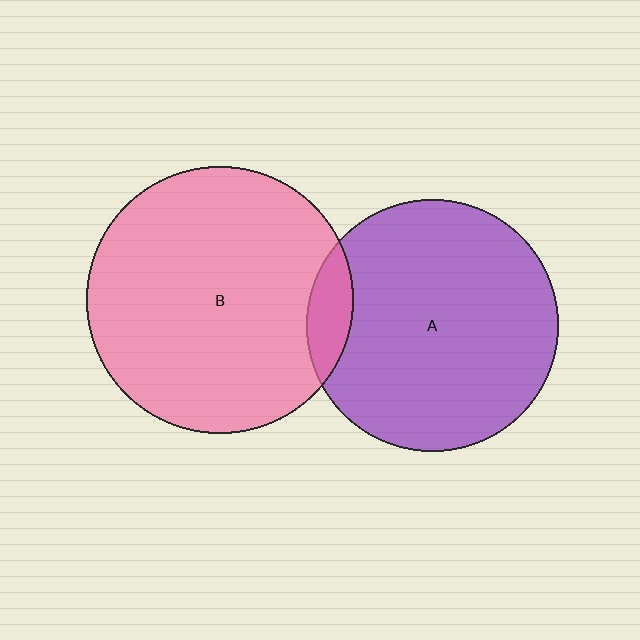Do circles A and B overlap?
Yes.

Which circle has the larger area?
Circle B (pink).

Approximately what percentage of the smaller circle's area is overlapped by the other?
Approximately 10%.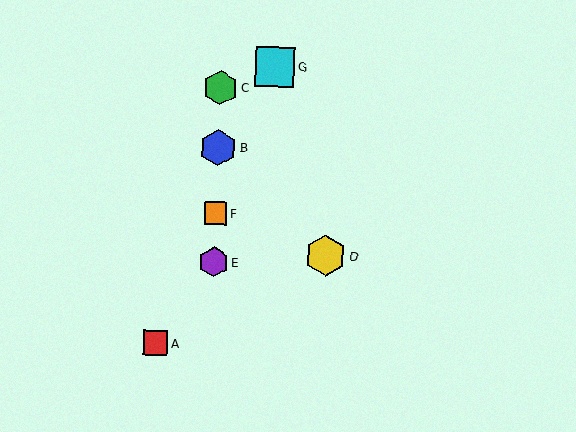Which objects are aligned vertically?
Objects B, C, E, F are aligned vertically.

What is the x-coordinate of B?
Object B is at x≈218.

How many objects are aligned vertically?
4 objects (B, C, E, F) are aligned vertically.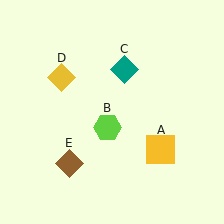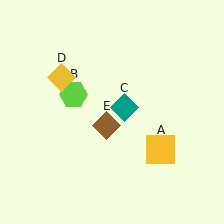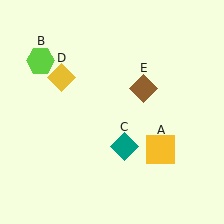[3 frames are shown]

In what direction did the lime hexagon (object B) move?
The lime hexagon (object B) moved up and to the left.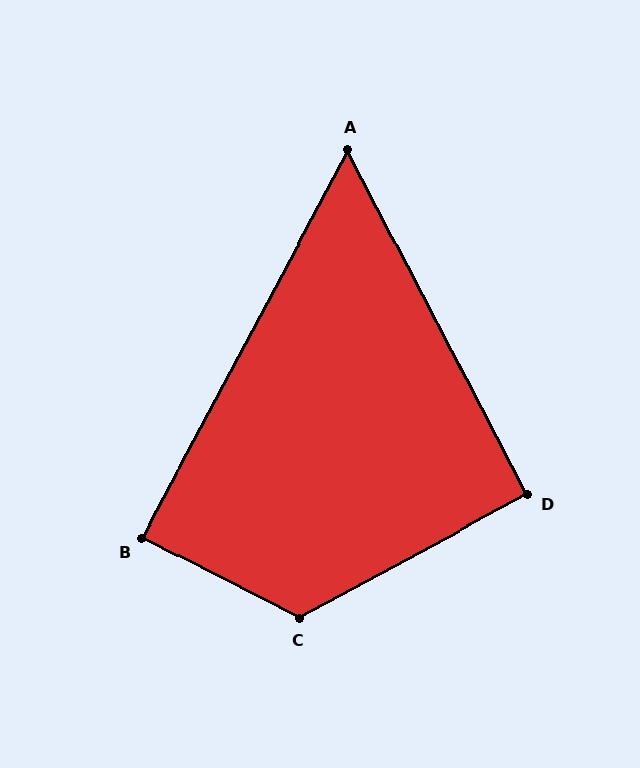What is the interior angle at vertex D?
Approximately 91 degrees (approximately right).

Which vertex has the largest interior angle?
C, at approximately 124 degrees.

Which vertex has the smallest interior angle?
A, at approximately 56 degrees.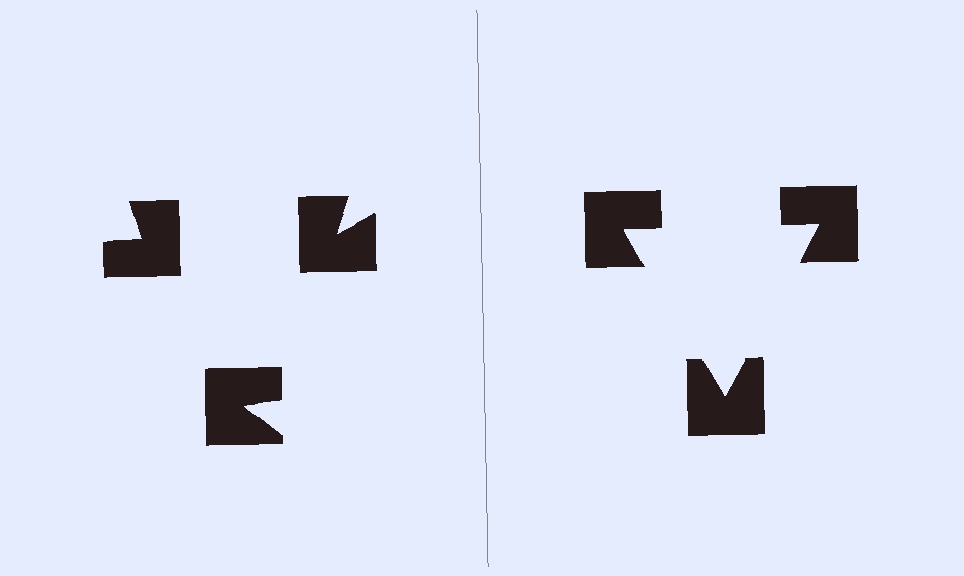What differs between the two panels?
The notched squares are positioned identically on both sides; only the wedge orientations differ. On the right they align to a triangle; on the left they are misaligned.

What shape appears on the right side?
An illusory triangle.